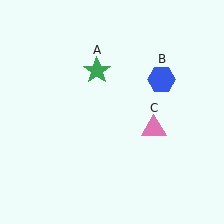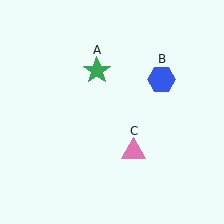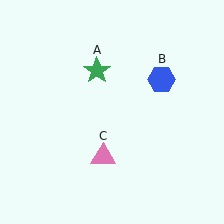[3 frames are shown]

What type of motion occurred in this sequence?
The pink triangle (object C) rotated clockwise around the center of the scene.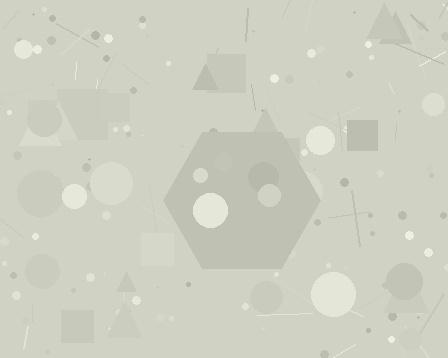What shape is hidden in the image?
A hexagon is hidden in the image.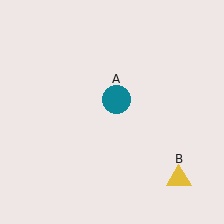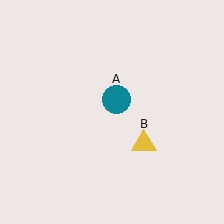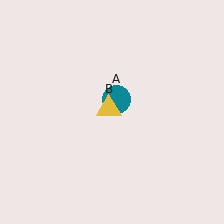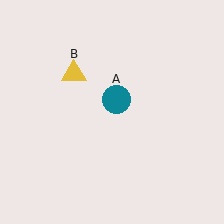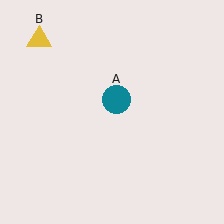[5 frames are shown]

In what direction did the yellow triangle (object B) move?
The yellow triangle (object B) moved up and to the left.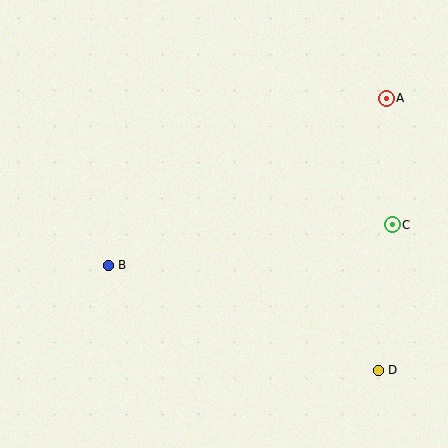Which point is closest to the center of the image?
Point B at (108, 265) is closest to the center.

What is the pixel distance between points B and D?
The distance between B and D is 290 pixels.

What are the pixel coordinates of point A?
Point A is at (386, 98).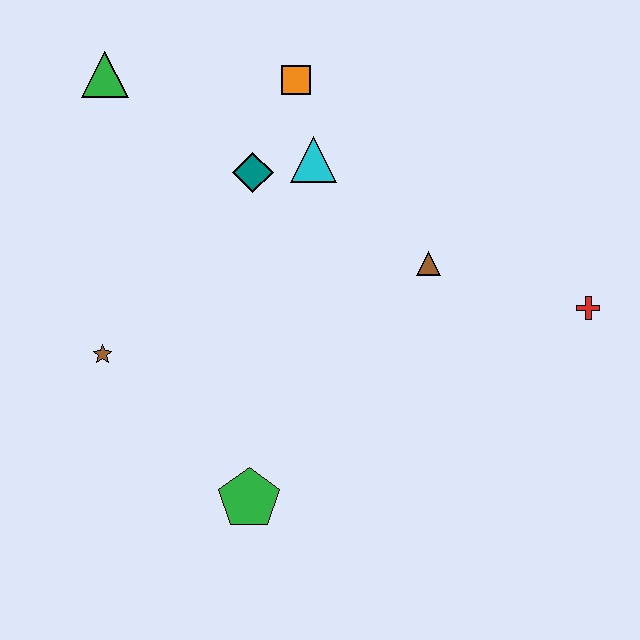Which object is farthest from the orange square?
The green pentagon is farthest from the orange square.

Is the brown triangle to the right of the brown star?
Yes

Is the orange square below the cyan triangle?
No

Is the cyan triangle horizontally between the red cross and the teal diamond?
Yes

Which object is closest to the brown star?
The green pentagon is closest to the brown star.